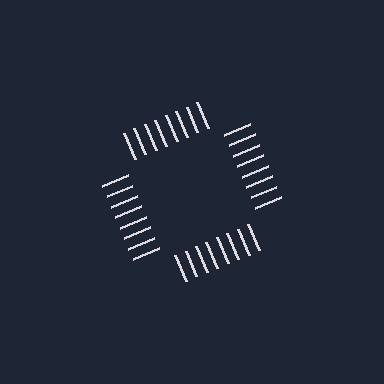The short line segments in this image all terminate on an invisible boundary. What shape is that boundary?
An illusory square — the line segments terminate on its edges but no continuous stroke is drawn.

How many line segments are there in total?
32 — 8 along each of the 4 edges.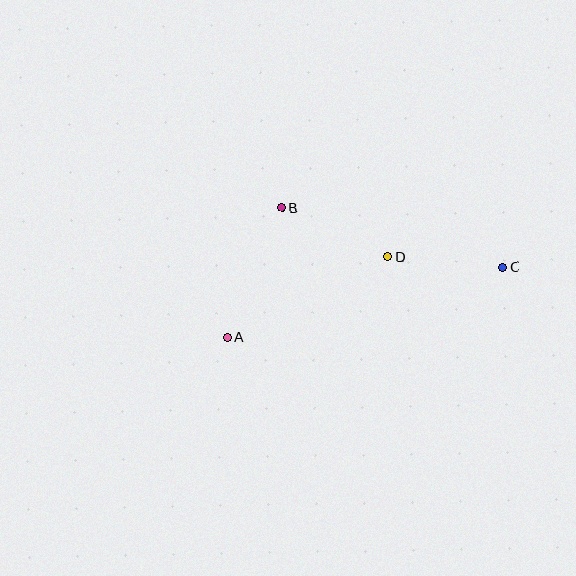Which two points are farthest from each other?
Points A and C are farthest from each other.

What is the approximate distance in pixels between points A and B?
The distance between A and B is approximately 141 pixels.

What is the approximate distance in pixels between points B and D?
The distance between B and D is approximately 117 pixels.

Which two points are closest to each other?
Points C and D are closest to each other.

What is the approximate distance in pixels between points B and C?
The distance between B and C is approximately 228 pixels.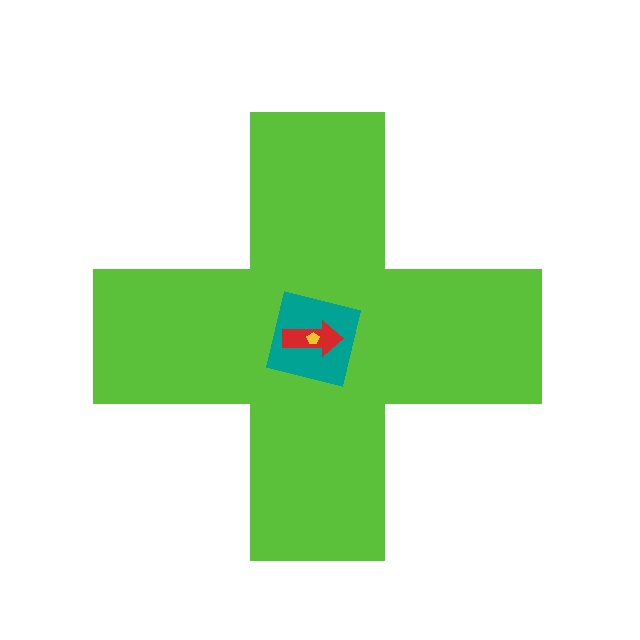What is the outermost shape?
The lime cross.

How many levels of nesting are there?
4.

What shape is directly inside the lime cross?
The teal square.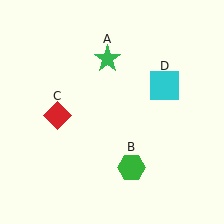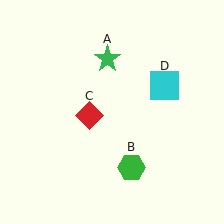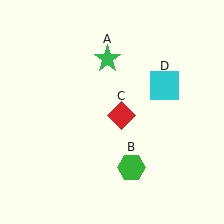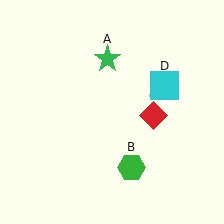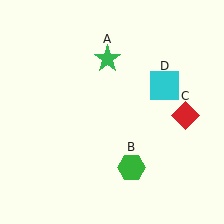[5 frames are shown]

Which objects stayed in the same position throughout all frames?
Green star (object A) and green hexagon (object B) and cyan square (object D) remained stationary.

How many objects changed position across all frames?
1 object changed position: red diamond (object C).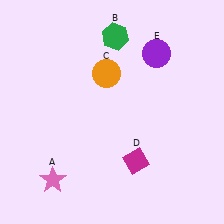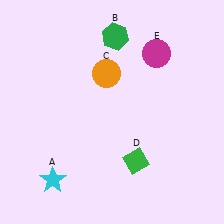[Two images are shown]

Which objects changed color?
A changed from pink to cyan. D changed from magenta to green. E changed from purple to magenta.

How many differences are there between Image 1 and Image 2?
There are 3 differences between the two images.